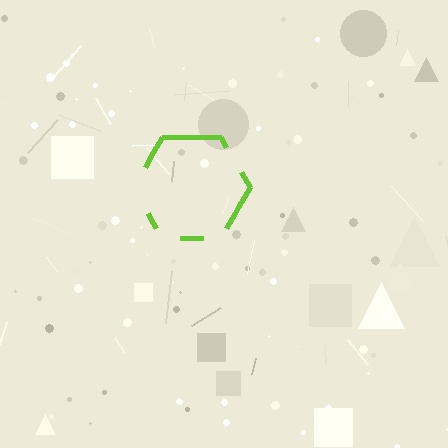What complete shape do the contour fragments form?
The contour fragments form a hexagon.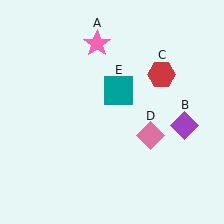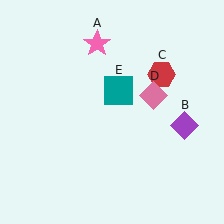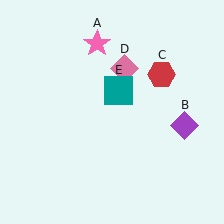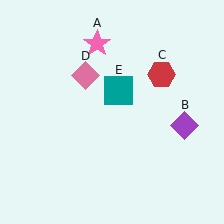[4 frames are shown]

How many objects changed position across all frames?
1 object changed position: pink diamond (object D).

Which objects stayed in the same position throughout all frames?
Pink star (object A) and purple diamond (object B) and red hexagon (object C) and teal square (object E) remained stationary.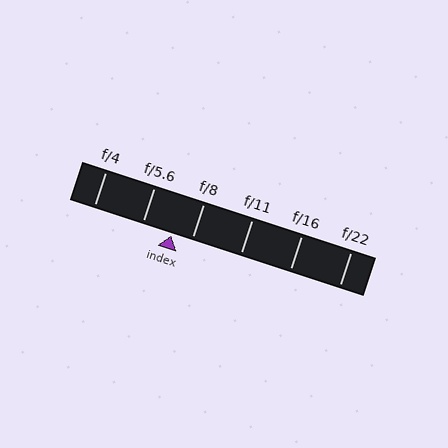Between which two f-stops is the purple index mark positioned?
The index mark is between f/5.6 and f/8.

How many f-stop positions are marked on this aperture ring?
There are 6 f-stop positions marked.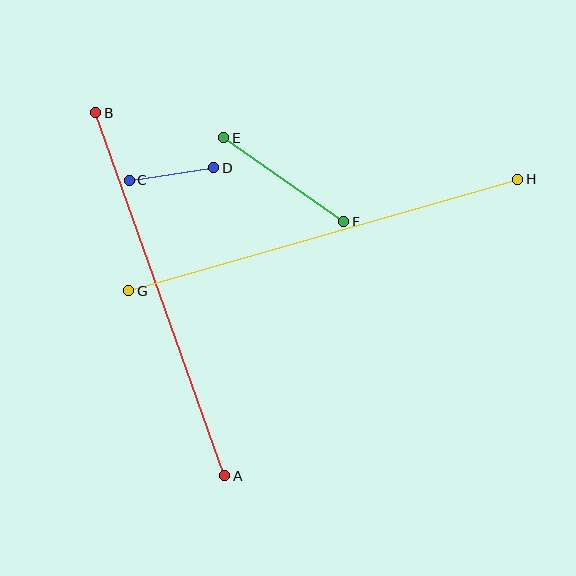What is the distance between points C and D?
The distance is approximately 85 pixels.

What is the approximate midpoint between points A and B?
The midpoint is at approximately (160, 294) pixels.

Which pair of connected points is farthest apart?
Points G and H are farthest apart.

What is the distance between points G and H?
The distance is approximately 404 pixels.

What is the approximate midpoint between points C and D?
The midpoint is at approximately (172, 174) pixels.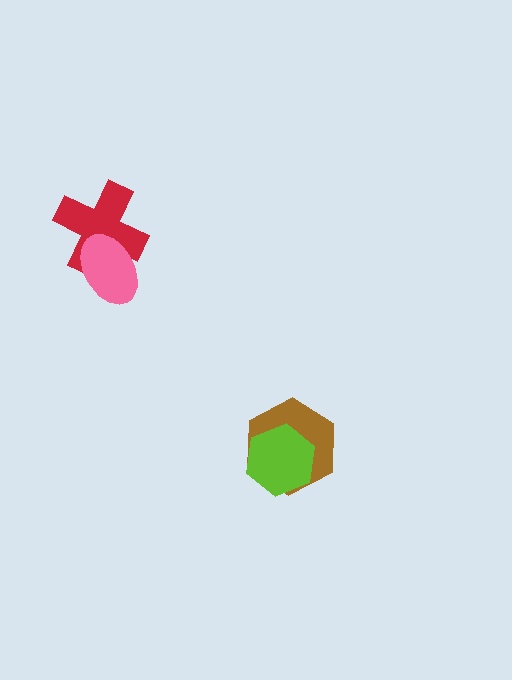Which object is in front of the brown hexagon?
The lime hexagon is in front of the brown hexagon.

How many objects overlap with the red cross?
1 object overlaps with the red cross.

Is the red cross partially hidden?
Yes, it is partially covered by another shape.